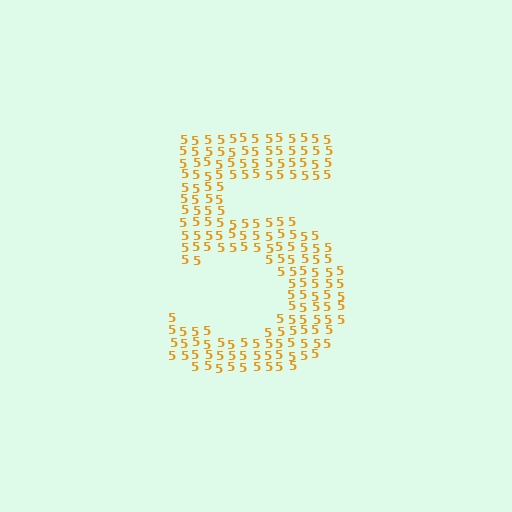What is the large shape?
The large shape is the digit 5.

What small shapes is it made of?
It is made of small digit 5's.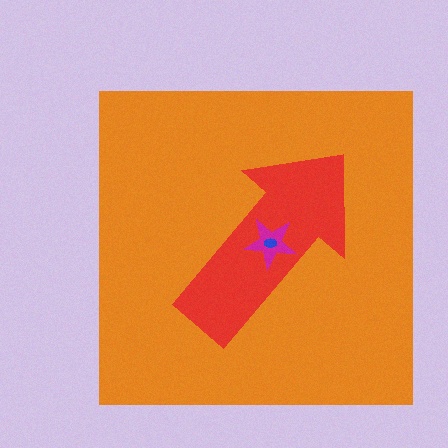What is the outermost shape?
The orange square.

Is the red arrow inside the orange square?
Yes.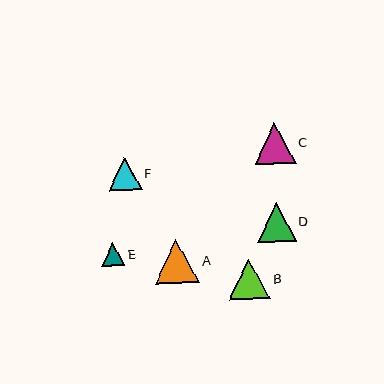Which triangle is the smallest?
Triangle E is the smallest with a size of approximately 23 pixels.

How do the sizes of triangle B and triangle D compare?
Triangle B and triangle D are approximately the same size.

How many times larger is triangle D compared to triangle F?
Triangle D is approximately 1.2 times the size of triangle F.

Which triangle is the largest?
Triangle A is the largest with a size of approximately 44 pixels.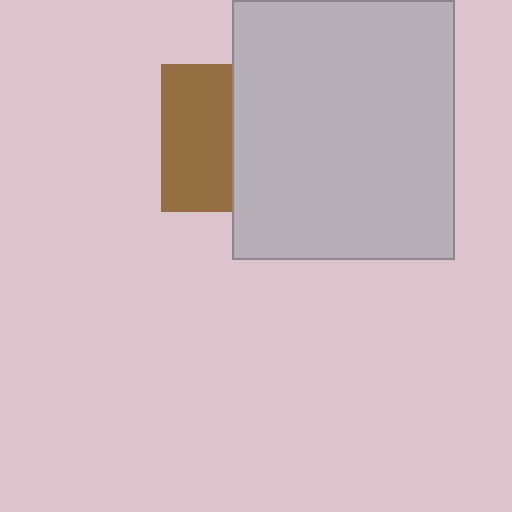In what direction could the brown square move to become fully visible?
The brown square could move left. That would shift it out from behind the light gray rectangle entirely.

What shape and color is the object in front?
The object in front is a light gray rectangle.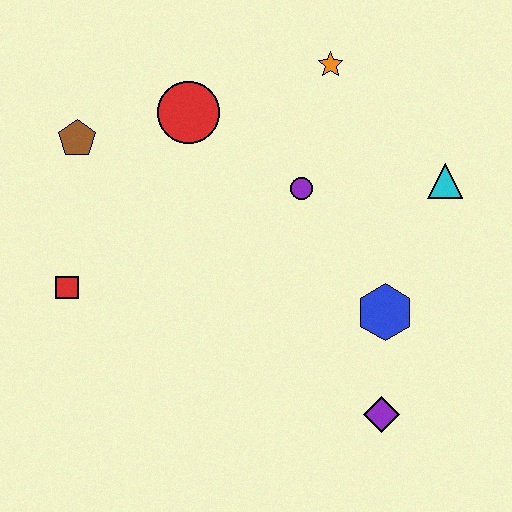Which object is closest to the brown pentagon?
The red circle is closest to the brown pentagon.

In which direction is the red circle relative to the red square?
The red circle is above the red square.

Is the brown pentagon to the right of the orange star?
No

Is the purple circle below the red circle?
Yes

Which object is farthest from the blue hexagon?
The brown pentagon is farthest from the blue hexagon.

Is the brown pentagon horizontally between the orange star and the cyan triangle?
No